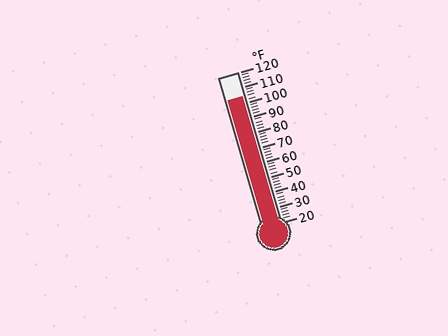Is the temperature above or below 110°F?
The temperature is below 110°F.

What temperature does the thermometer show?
The thermometer shows approximately 104°F.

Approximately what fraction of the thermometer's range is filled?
The thermometer is filled to approximately 85% of its range.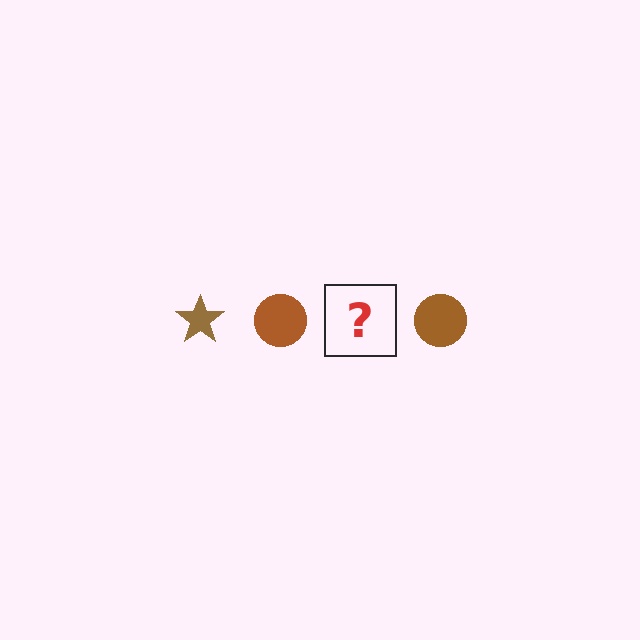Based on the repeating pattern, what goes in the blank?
The blank should be a brown star.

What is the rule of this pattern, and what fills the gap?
The rule is that the pattern cycles through star, circle shapes in brown. The gap should be filled with a brown star.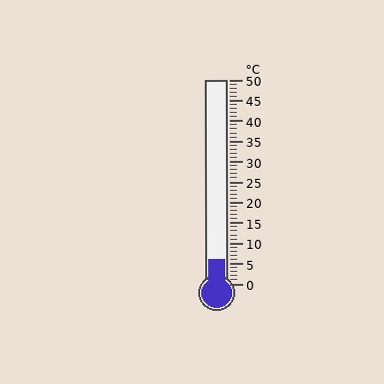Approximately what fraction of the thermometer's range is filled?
The thermometer is filled to approximately 10% of its range.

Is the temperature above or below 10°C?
The temperature is below 10°C.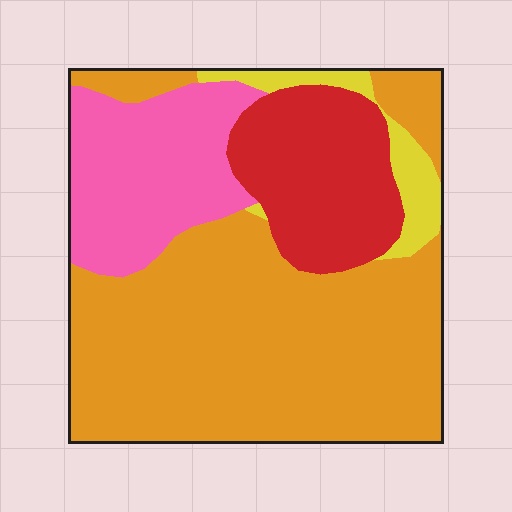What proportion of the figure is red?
Red takes up about one sixth (1/6) of the figure.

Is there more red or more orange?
Orange.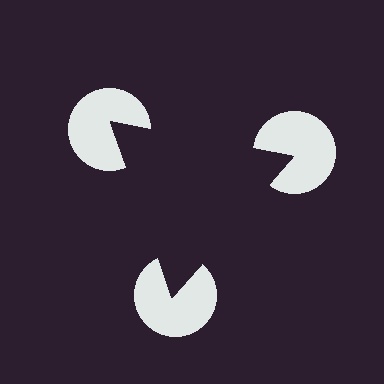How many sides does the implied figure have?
3 sides.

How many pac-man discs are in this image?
There are 3 — one at each vertex of the illusory triangle.